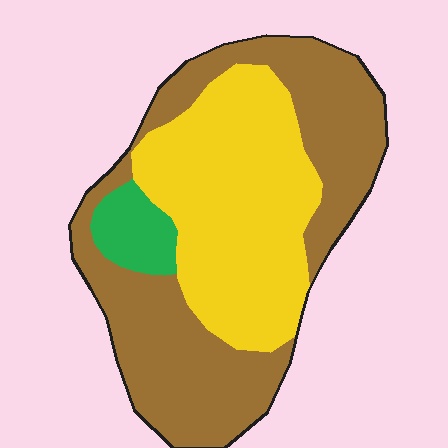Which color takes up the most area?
Brown, at roughly 50%.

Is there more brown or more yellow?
Brown.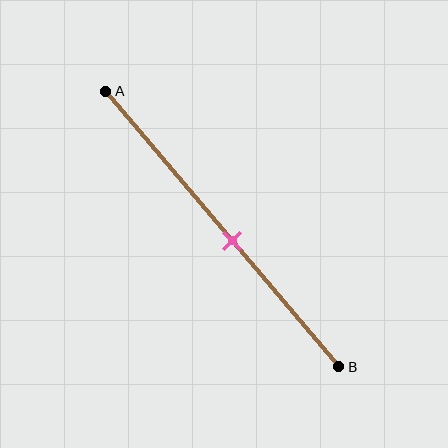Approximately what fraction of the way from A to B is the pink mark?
The pink mark is approximately 55% of the way from A to B.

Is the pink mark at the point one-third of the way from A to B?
No, the mark is at about 55% from A, not at the 33% one-third point.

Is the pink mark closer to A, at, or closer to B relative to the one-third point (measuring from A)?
The pink mark is closer to point B than the one-third point of segment AB.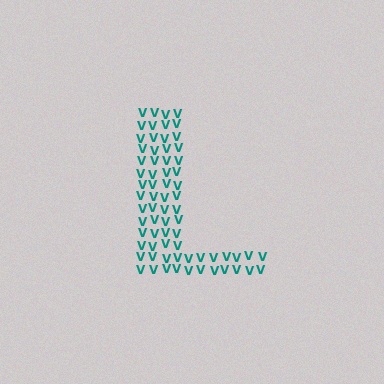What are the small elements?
The small elements are letter V's.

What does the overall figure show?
The overall figure shows the letter L.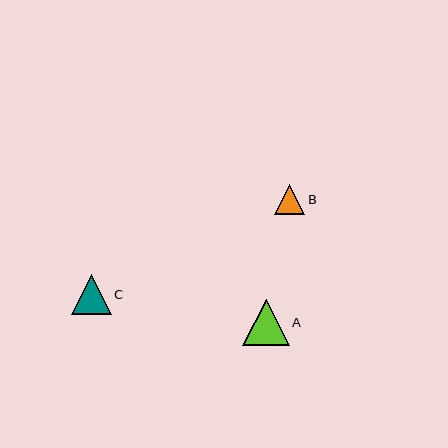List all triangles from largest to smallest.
From largest to smallest: A, C, B.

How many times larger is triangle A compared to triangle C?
Triangle A is approximately 1.2 times the size of triangle C.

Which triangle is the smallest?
Triangle B is the smallest with a size of approximately 30 pixels.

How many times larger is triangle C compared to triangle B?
Triangle C is approximately 1.3 times the size of triangle B.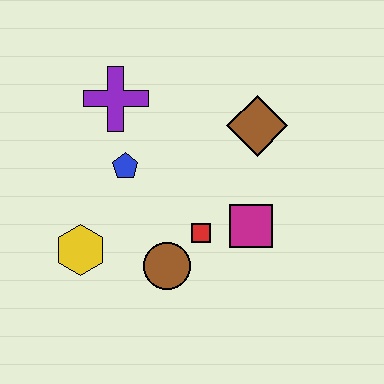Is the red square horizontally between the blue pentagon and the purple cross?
No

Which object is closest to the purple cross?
The blue pentagon is closest to the purple cross.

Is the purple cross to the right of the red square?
No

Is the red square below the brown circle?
No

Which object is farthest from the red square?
The purple cross is farthest from the red square.